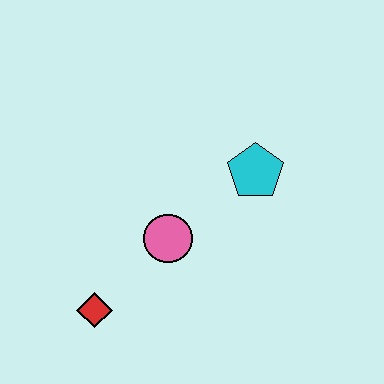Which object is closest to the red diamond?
The pink circle is closest to the red diamond.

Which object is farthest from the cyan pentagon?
The red diamond is farthest from the cyan pentagon.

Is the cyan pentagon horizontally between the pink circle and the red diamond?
No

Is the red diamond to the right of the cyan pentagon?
No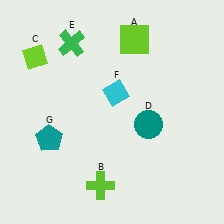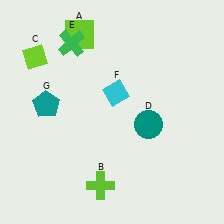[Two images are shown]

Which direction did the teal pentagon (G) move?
The teal pentagon (G) moved up.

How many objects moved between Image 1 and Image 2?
2 objects moved between the two images.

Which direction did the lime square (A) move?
The lime square (A) moved left.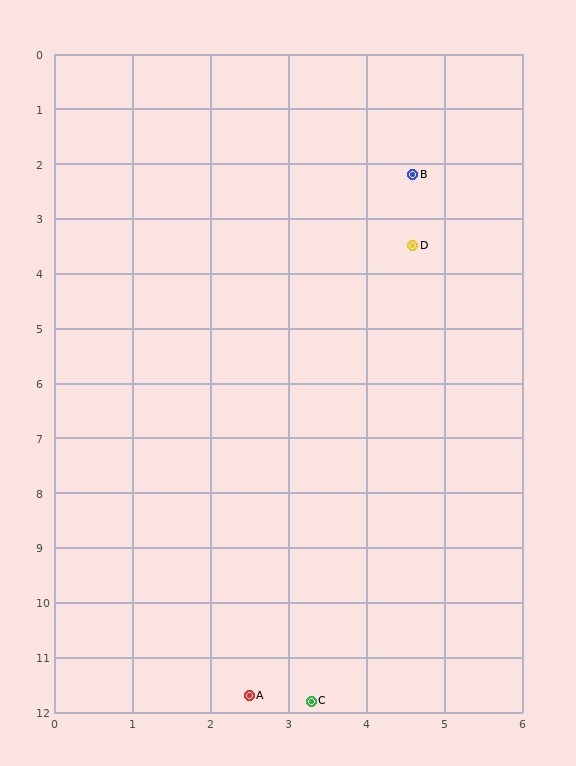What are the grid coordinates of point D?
Point D is at approximately (4.6, 3.5).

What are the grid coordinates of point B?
Point B is at approximately (4.6, 2.2).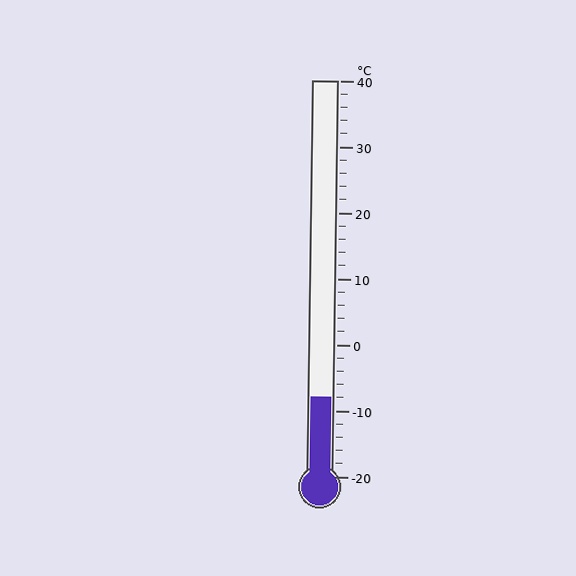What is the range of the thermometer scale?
The thermometer scale ranges from -20°C to 40°C.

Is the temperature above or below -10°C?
The temperature is above -10°C.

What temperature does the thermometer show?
The thermometer shows approximately -8°C.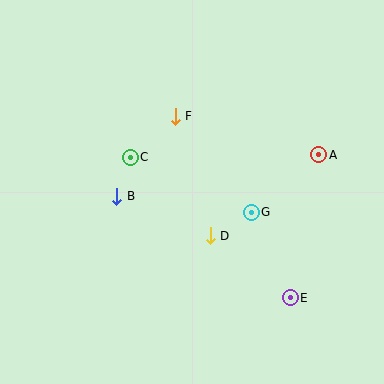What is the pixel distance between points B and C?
The distance between B and C is 41 pixels.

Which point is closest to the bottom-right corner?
Point E is closest to the bottom-right corner.